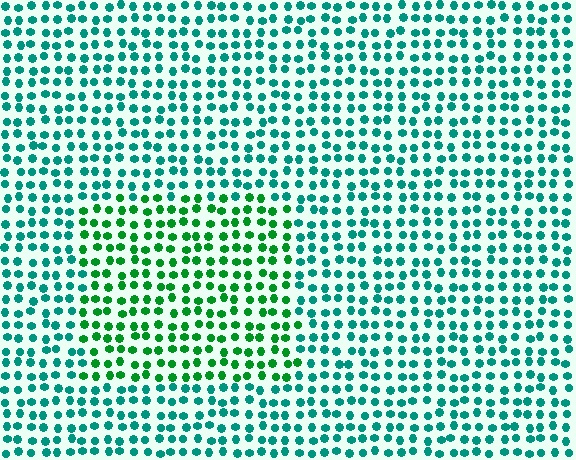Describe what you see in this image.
The image is filled with small teal elements in a uniform arrangement. A rectangle-shaped region is visible where the elements are tinted to a slightly different hue, forming a subtle color boundary.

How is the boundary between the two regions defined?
The boundary is defined purely by a slight shift in hue (about 38 degrees). Spacing, size, and orientation are identical on both sides.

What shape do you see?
I see a rectangle.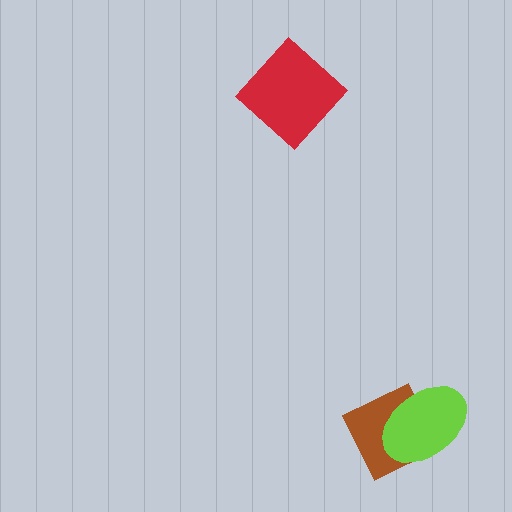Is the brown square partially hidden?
Yes, it is partially covered by another shape.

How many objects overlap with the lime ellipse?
1 object overlaps with the lime ellipse.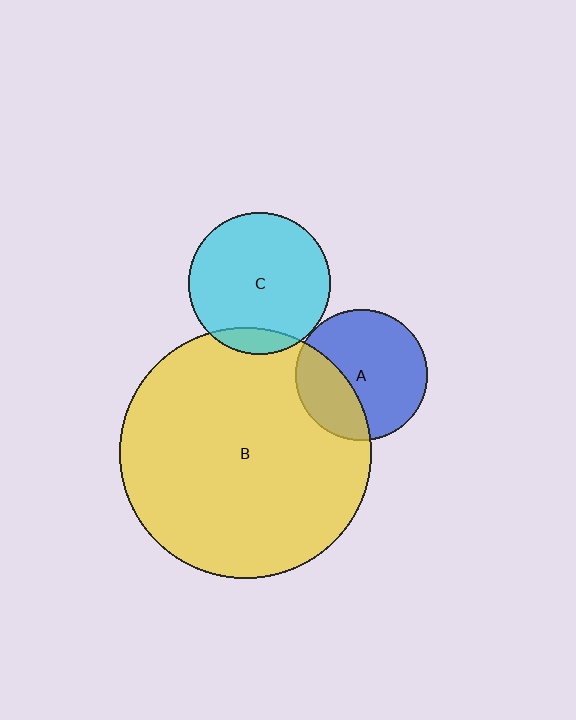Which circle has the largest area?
Circle B (yellow).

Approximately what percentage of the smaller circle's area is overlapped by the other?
Approximately 30%.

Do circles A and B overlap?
Yes.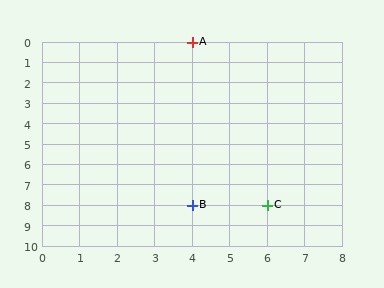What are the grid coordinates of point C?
Point C is at grid coordinates (6, 8).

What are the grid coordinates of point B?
Point B is at grid coordinates (4, 8).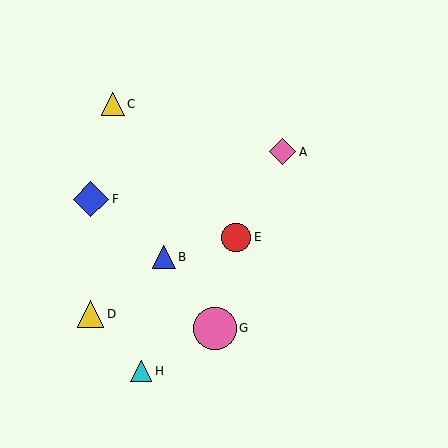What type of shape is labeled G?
Shape G is a pink circle.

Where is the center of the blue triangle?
The center of the blue triangle is at (164, 257).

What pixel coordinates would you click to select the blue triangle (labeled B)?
Click at (164, 257) to select the blue triangle B.